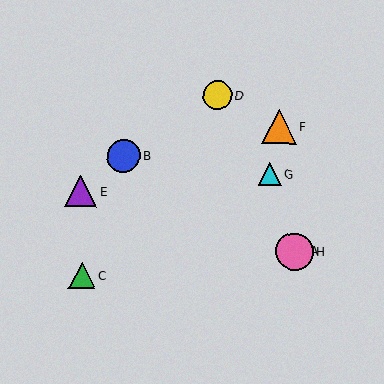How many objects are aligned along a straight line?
3 objects (A, B, H) are aligned along a straight line.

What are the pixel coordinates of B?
Object B is at (123, 155).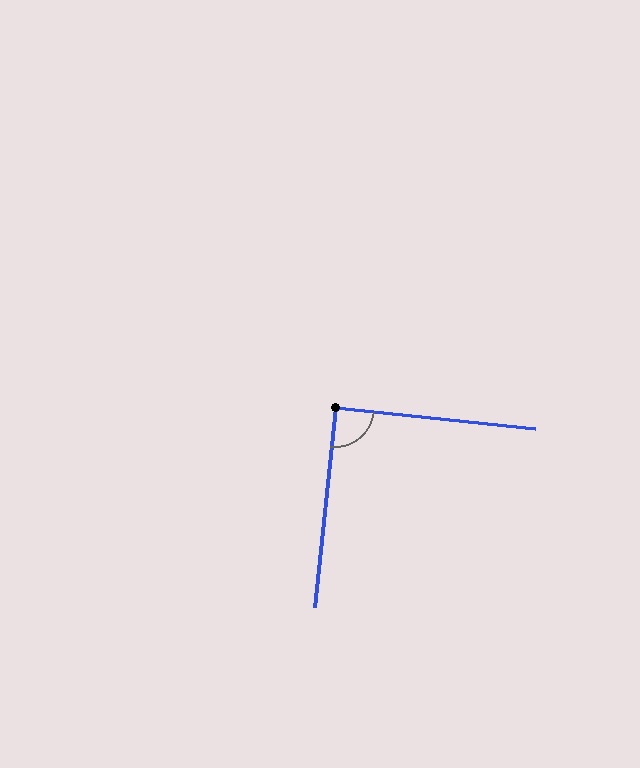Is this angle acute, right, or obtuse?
It is approximately a right angle.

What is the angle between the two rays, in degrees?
Approximately 90 degrees.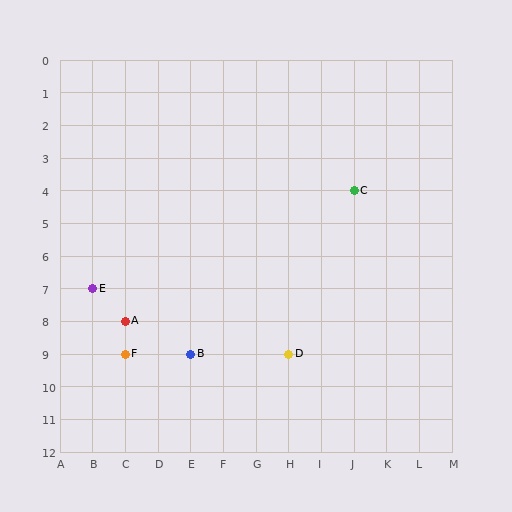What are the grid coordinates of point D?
Point D is at grid coordinates (H, 9).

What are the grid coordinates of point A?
Point A is at grid coordinates (C, 8).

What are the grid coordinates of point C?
Point C is at grid coordinates (J, 4).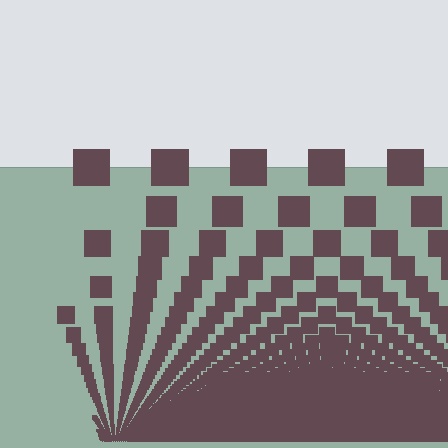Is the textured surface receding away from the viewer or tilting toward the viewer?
The surface appears to tilt toward the viewer. Texture elements get larger and sparser toward the top.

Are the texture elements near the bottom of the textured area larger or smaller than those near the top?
Smaller. The gradient is inverted — elements near the bottom are smaller and denser.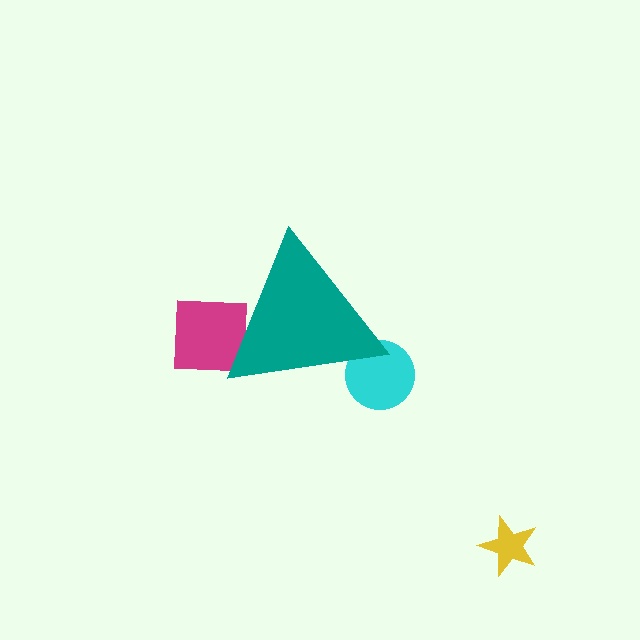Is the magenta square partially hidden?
Yes, the magenta square is partially hidden behind the teal triangle.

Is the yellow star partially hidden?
No, the yellow star is fully visible.